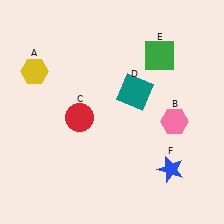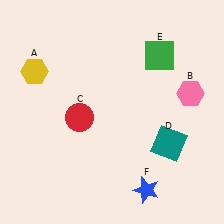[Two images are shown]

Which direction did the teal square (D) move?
The teal square (D) moved down.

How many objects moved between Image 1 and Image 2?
3 objects moved between the two images.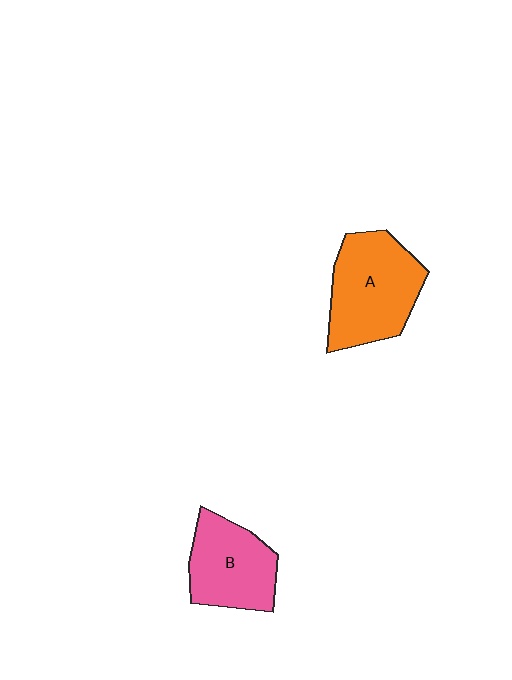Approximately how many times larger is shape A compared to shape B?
Approximately 1.3 times.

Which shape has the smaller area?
Shape B (pink).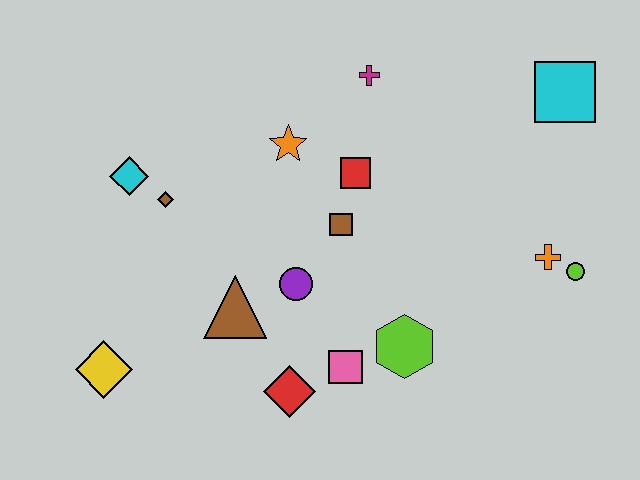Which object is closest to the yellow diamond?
The brown triangle is closest to the yellow diamond.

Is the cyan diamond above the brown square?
Yes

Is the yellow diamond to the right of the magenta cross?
No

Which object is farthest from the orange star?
The lime circle is farthest from the orange star.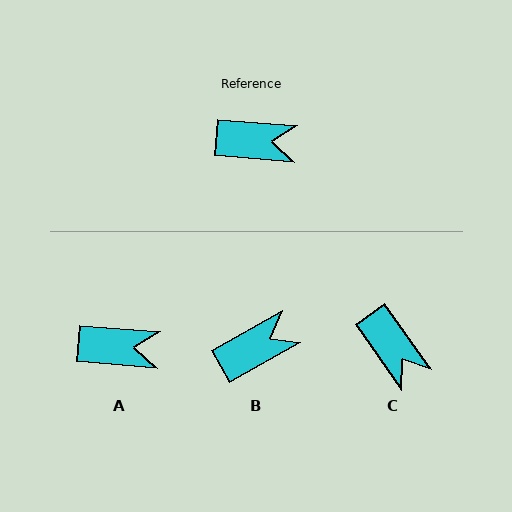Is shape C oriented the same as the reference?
No, it is off by about 50 degrees.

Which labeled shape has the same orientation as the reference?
A.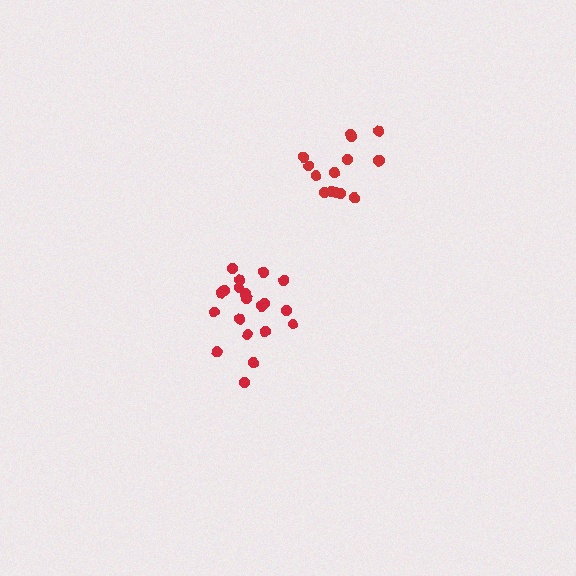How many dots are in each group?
Group 1: 20 dots, Group 2: 15 dots (35 total).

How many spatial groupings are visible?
There are 2 spatial groupings.